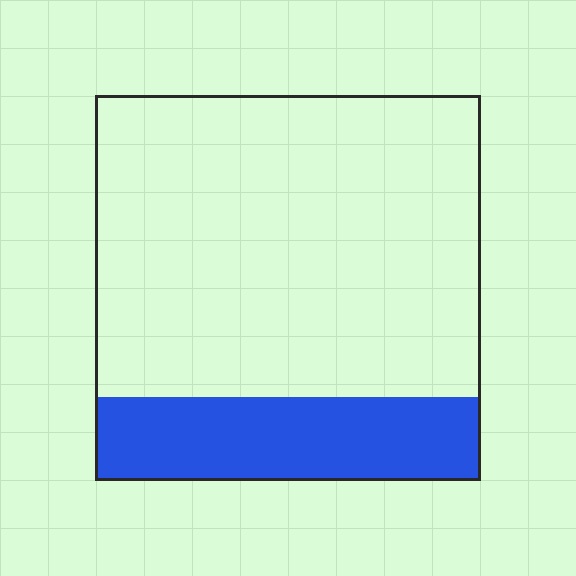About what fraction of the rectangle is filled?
About one fifth (1/5).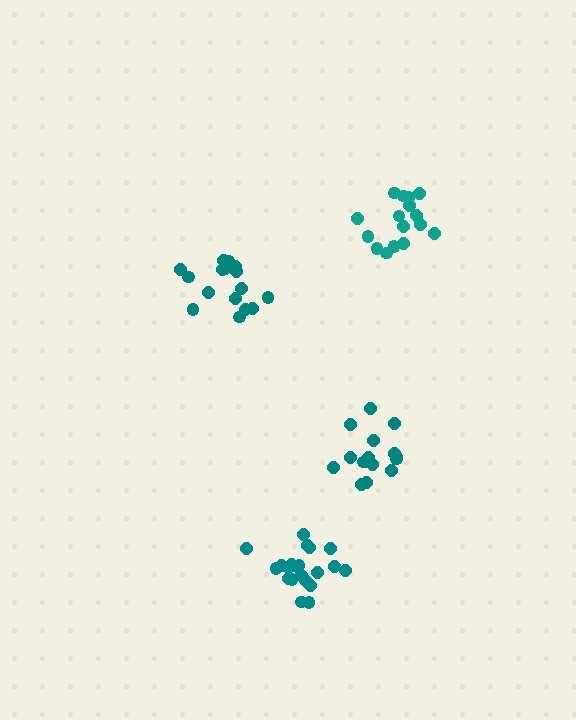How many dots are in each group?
Group 1: 16 dots, Group 2: 16 dots, Group 3: 21 dots, Group 4: 17 dots (70 total).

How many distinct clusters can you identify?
There are 4 distinct clusters.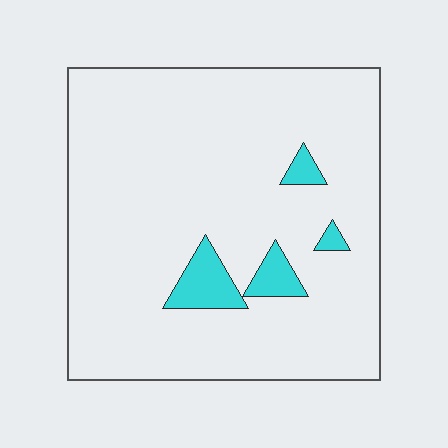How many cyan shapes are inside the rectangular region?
4.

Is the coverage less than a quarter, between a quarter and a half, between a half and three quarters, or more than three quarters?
Less than a quarter.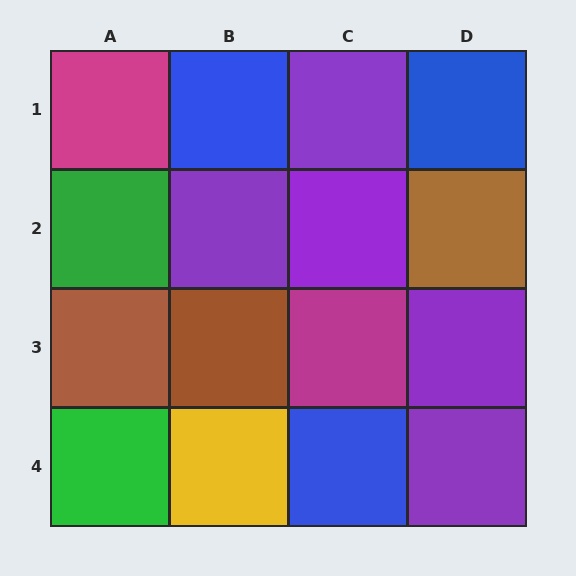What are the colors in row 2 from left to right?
Green, purple, purple, brown.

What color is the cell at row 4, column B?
Yellow.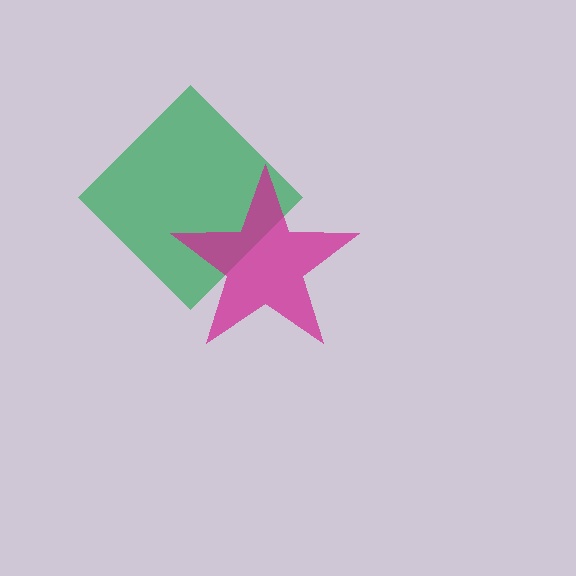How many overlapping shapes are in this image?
There are 2 overlapping shapes in the image.